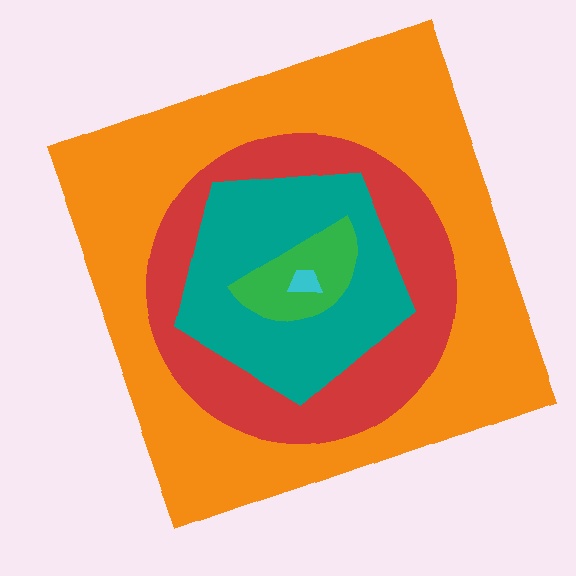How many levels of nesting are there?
5.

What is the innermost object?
The cyan trapezoid.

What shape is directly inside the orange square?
The red circle.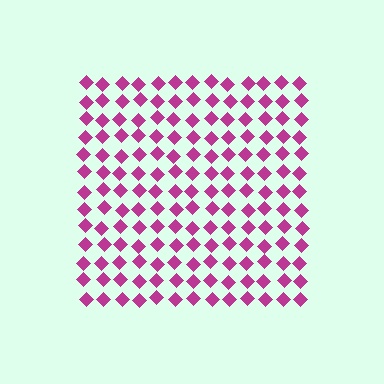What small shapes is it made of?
It is made of small diamonds.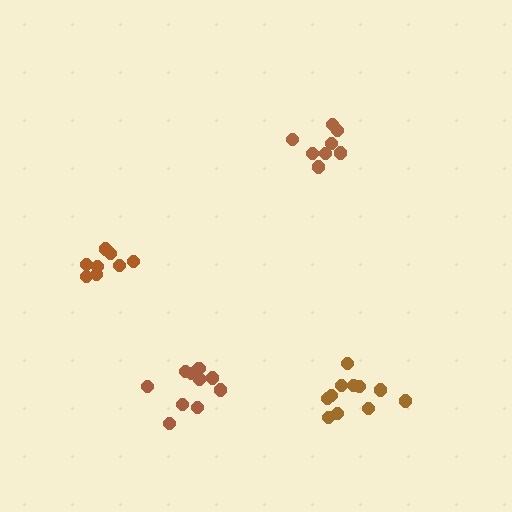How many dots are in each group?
Group 1: 11 dots, Group 2: 8 dots, Group 3: 8 dots, Group 4: 10 dots (37 total).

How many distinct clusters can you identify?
There are 4 distinct clusters.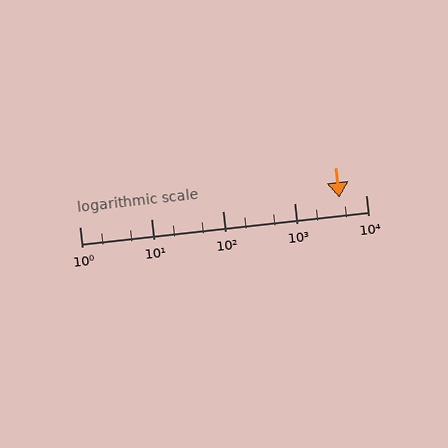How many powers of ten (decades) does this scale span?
The scale spans 4 decades, from 1 to 10000.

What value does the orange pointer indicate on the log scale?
The pointer indicates approximately 4300.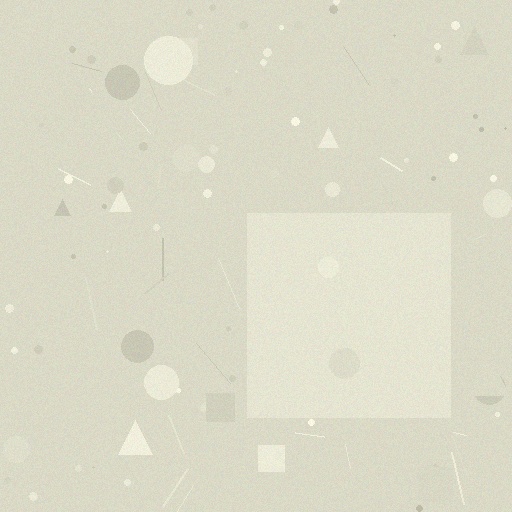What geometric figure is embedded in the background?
A square is embedded in the background.